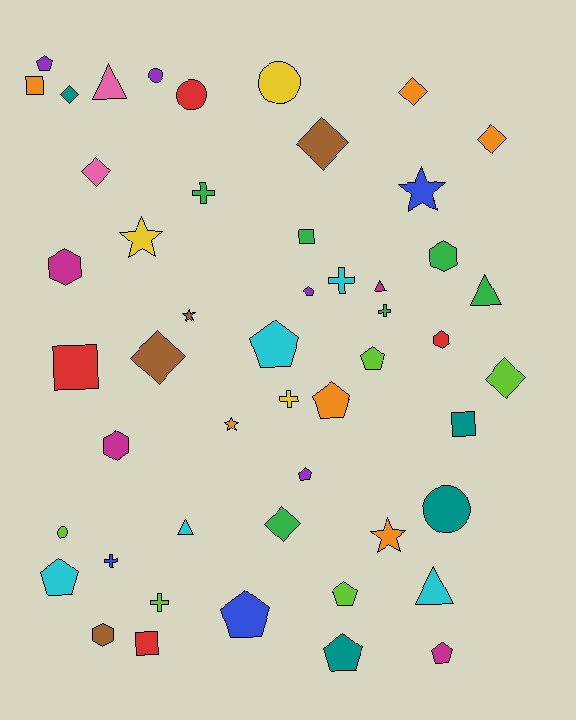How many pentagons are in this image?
There are 11 pentagons.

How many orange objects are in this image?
There are 6 orange objects.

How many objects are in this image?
There are 50 objects.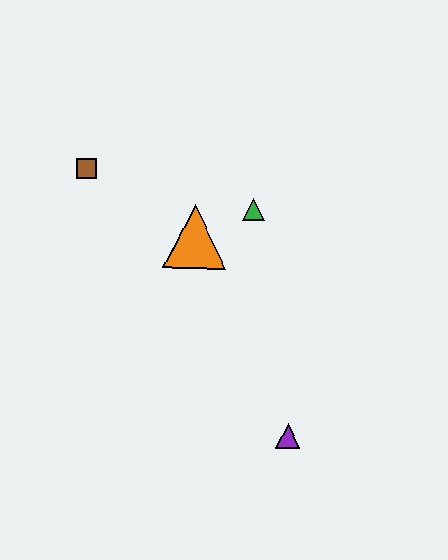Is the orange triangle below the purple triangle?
No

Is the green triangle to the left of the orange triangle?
No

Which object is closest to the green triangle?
The orange triangle is closest to the green triangle.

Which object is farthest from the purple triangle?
The brown square is farthest from the purple triangle.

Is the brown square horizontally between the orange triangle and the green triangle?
No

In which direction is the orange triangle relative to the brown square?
The orange triangle is to the right of the brown square.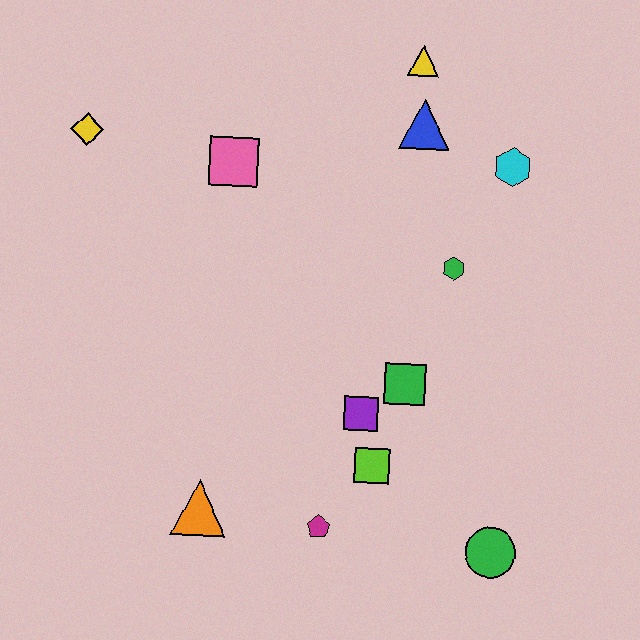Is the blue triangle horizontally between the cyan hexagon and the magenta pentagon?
Yes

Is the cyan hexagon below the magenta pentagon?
No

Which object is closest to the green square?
The purple square is closest to the green square.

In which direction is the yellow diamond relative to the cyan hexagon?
The yellow diamond is to the left of the cyan hexagon.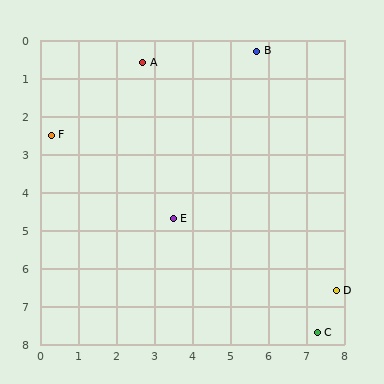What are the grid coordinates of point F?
Point F is at approximately (0.3, 2.5).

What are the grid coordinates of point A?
Point A is at approximately (2.7, 0.6).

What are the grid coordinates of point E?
Point E is at approximately (3.5, 4.7).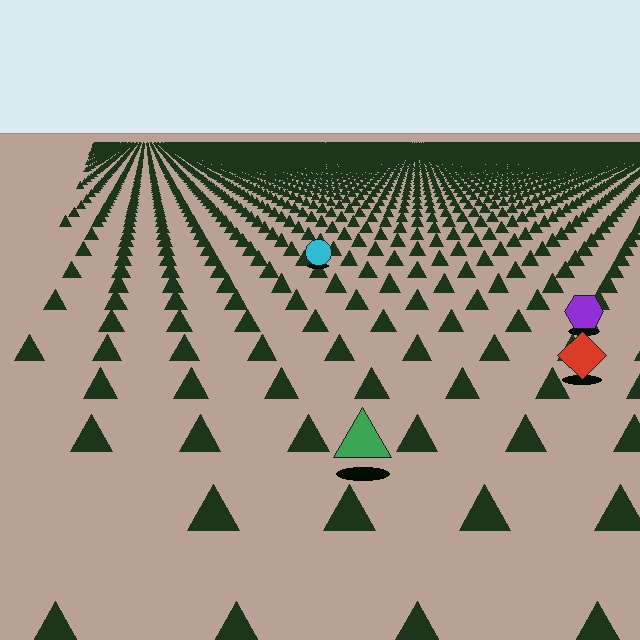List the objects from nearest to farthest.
From nearest to farthest: the green triangle, the red diamond, the purple hexagon, the cyan circle.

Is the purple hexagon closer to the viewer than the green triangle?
No. The green triangle is closer — you can tell from the texture gradient: the ground texture is coarser near it.